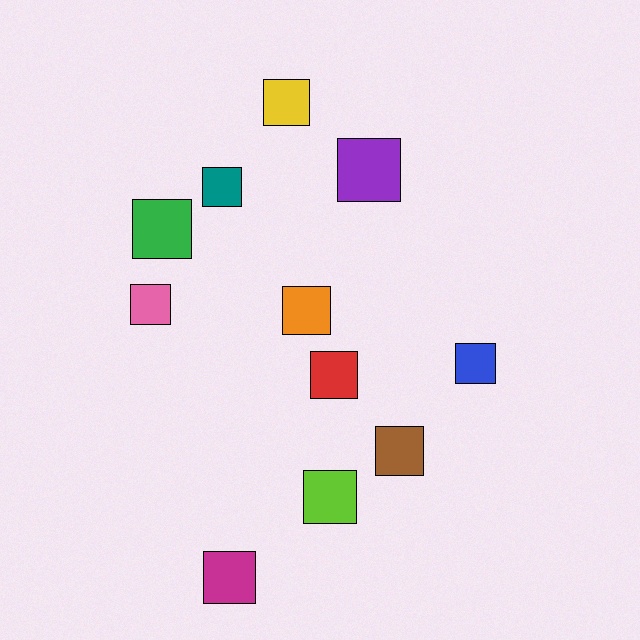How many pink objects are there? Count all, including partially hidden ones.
There is 1 pink object.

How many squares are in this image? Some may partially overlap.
There are 11 squares.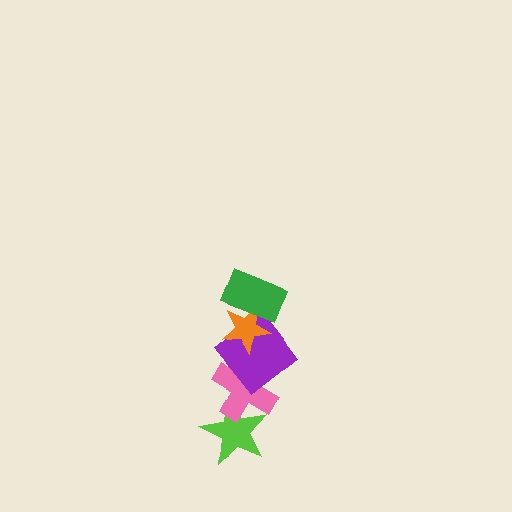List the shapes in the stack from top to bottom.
From top to bottom: the green rectangle, the orange star, the purple diamond, the pink cross, the lime star.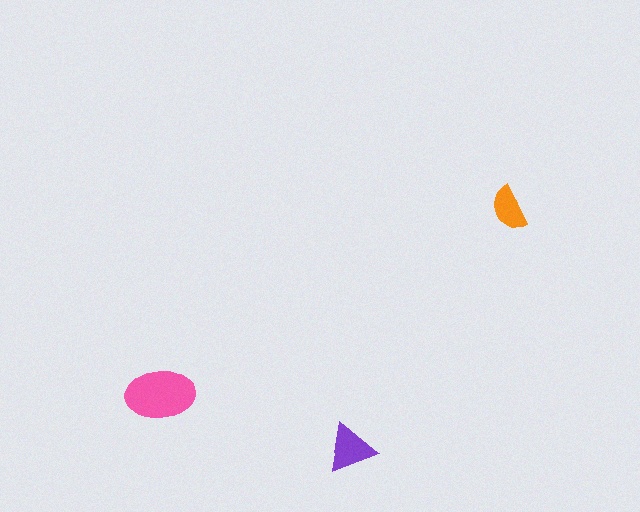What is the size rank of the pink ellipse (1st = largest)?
1st.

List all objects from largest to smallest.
The pink ellipse, the purple triangle, the orange semicircle.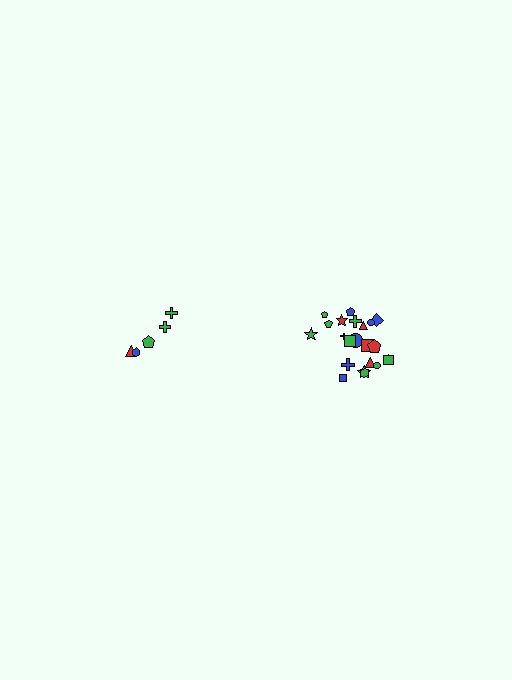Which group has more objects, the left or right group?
The right group.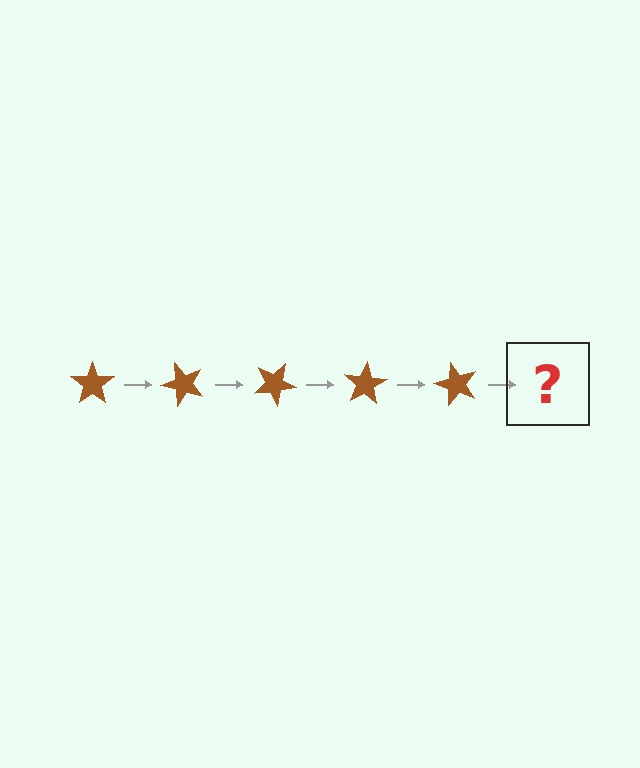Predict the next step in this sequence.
The next step is a brown star rotated 250 degrees.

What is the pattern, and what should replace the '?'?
The pattern is that the star rotates 50 degrees each step. The '?' should be a brown star rotated 250 degrees.